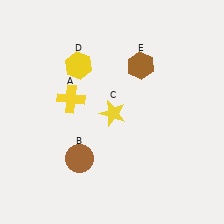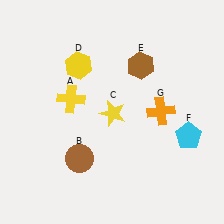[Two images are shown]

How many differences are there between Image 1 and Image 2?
There are 2 differences between the two images.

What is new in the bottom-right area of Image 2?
A cyan pentagon (F) was added in the bottom-right area of Image 2.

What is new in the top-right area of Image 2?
An orange cross (G) was added in the top-right area of Image 2.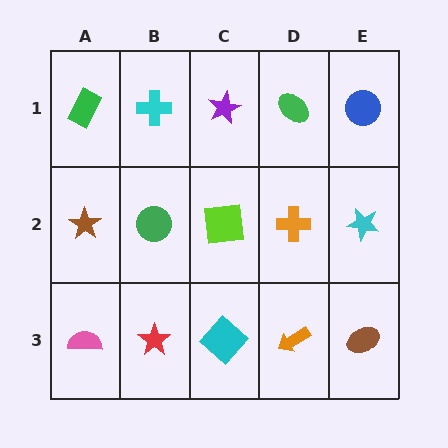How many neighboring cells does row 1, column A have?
2.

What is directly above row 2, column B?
A cyan cross.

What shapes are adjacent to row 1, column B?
A green circle (row 2, column B), a green rectangle (row 1, column A), a purple star (row 1, column C).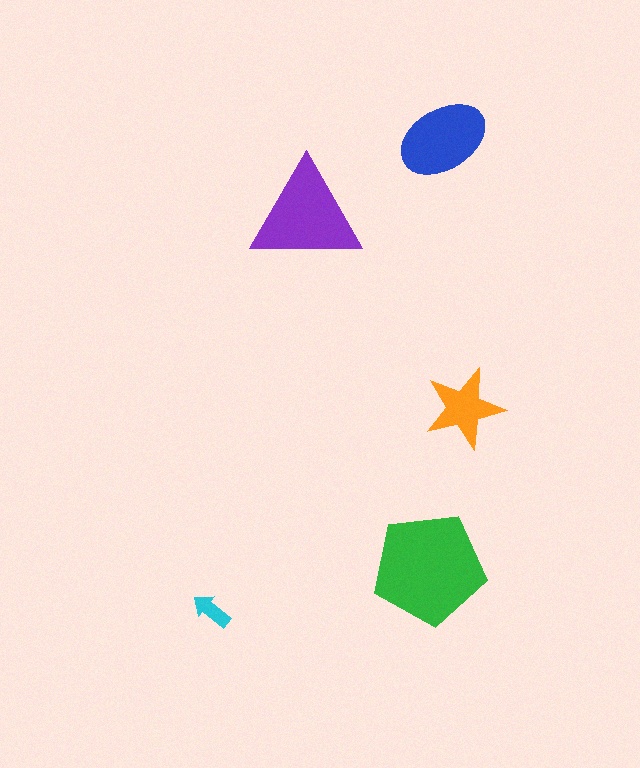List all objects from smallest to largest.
The cyan arrow, the orange star, the blue ellipse, the purple triangle, the green pentagon.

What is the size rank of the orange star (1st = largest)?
4th.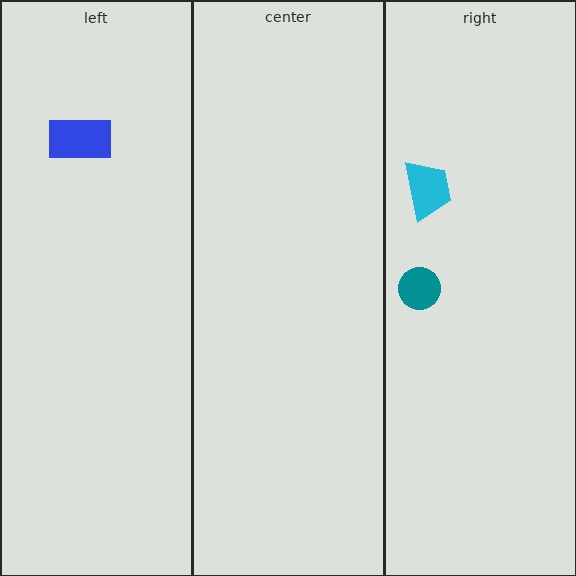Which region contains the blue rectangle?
The left region.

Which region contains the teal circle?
The right region.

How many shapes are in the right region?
2.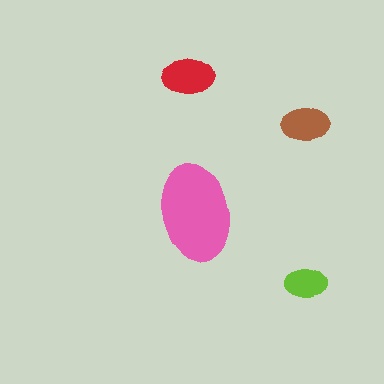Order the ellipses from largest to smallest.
the pink one, the red one, the brown one, the lime one.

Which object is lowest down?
The lime ellipse is bottommost.